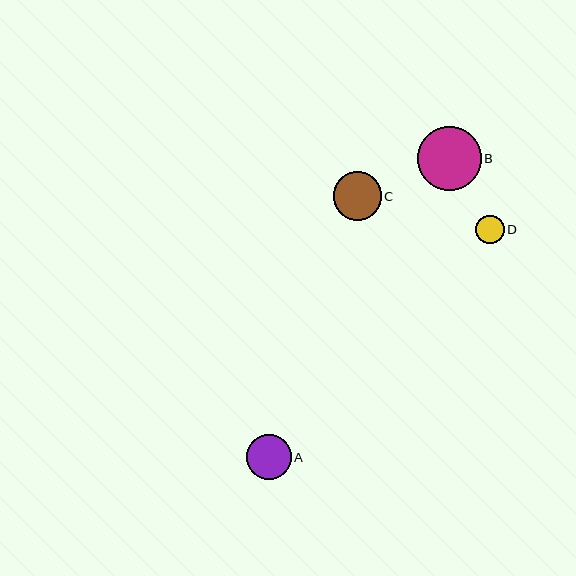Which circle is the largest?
Circle B is the largest with a size of approximately 64 pixels.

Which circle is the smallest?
Circle D is the smallest with a size of approximately 28 pixels.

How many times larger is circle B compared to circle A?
Circle B is approximately 1.4 times the size of circle A.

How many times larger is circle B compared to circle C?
Circle B is approximately 1.3 times the size of circle C.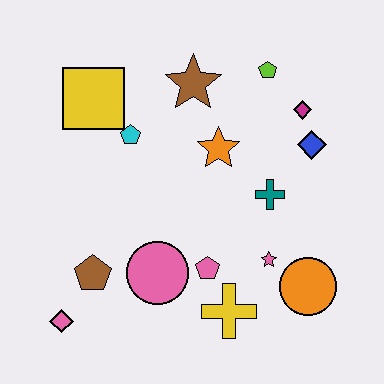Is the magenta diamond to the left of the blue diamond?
Yes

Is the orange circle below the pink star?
Yes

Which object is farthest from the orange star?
The pink diamond is farthest from the orange star.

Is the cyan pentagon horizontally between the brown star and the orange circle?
No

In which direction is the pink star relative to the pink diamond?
The pink star is to the right of the pink diamond.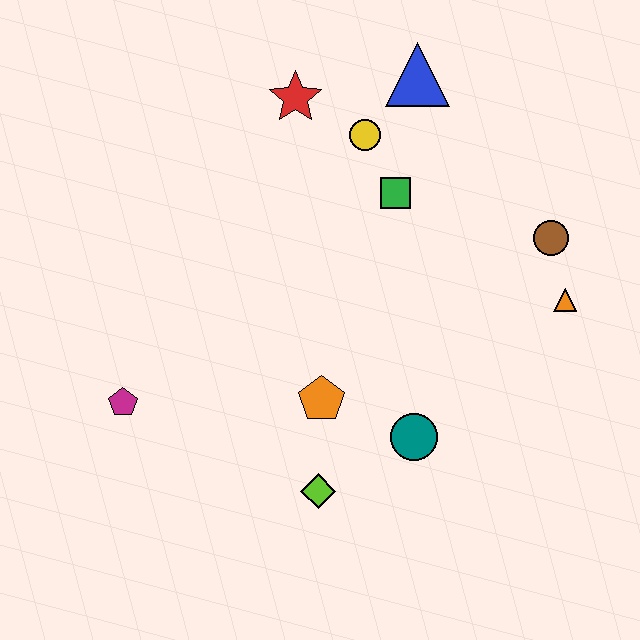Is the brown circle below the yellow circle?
Yes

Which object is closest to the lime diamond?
The orange pentagon is closest to the lime diamond.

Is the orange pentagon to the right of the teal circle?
No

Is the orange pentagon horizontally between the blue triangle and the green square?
No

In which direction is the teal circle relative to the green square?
The teal circle is below the green square.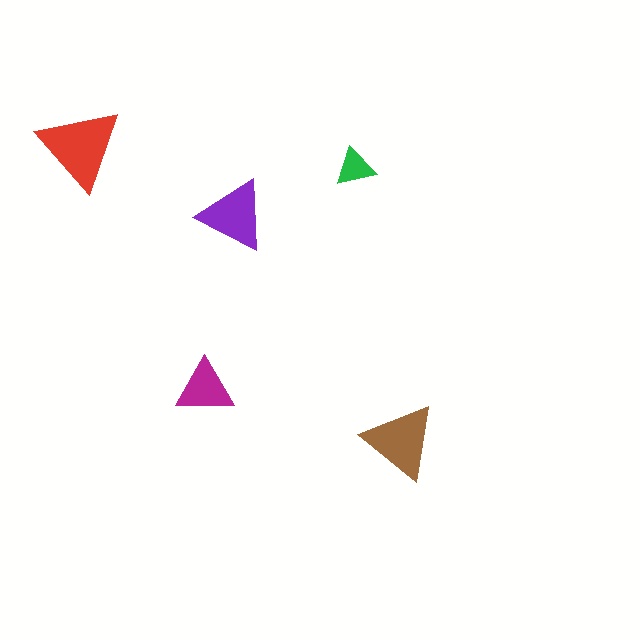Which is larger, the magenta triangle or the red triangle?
The red one.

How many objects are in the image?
There are 5 objects in the image.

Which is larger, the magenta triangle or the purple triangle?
The purple one.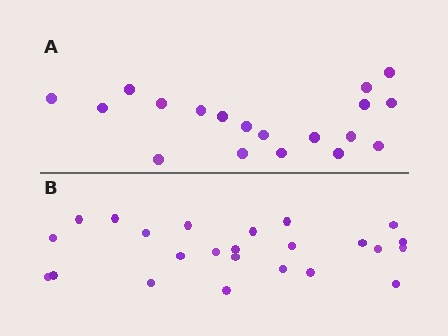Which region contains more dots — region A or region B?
Region B (the bottom region) has more dots.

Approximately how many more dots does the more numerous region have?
Region B has about 5 more dots than region A.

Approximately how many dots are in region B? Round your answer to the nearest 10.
About 20 dots. (The exact count is 24, which rounds to 20.)